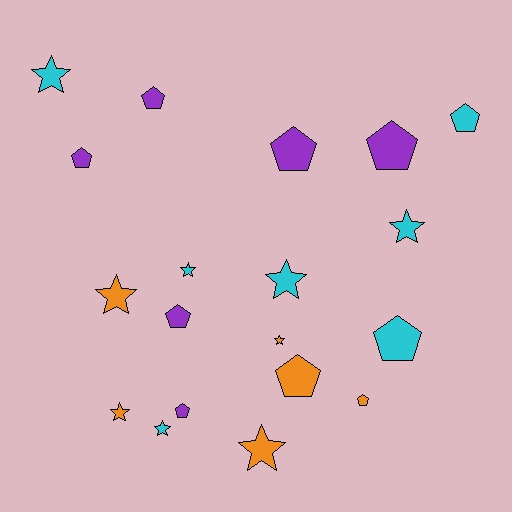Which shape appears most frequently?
Pentagon, with 10 objects.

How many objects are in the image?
There are 19 objects.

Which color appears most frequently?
Cyan, with 7 objects.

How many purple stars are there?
There are no purple stars.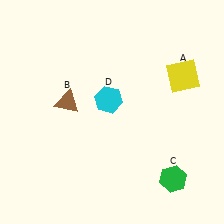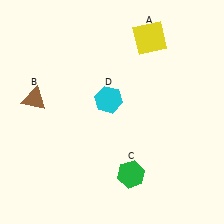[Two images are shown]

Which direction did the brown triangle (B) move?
The brown triangle (B) moved left.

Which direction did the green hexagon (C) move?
The green hexagon (C) moved left.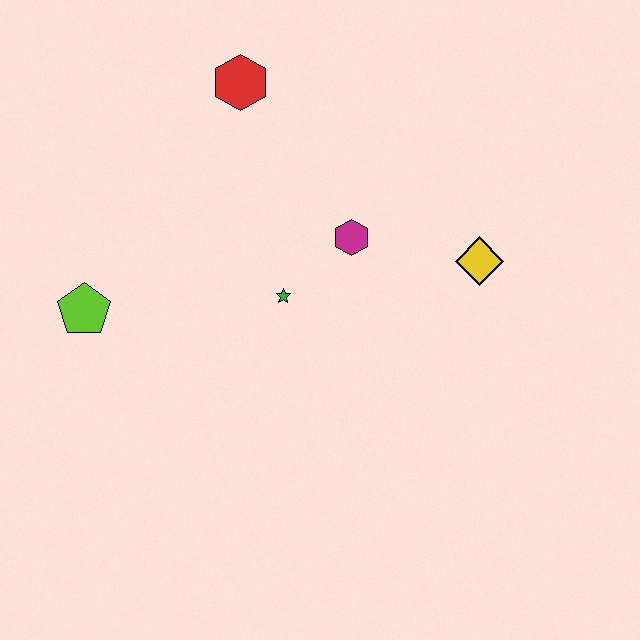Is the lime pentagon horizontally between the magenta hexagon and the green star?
No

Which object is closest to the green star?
The magenta hexagon is closest to the green star.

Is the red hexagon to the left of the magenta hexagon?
Yes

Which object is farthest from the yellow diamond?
The lime pentagon is farthest from the yellow diamond.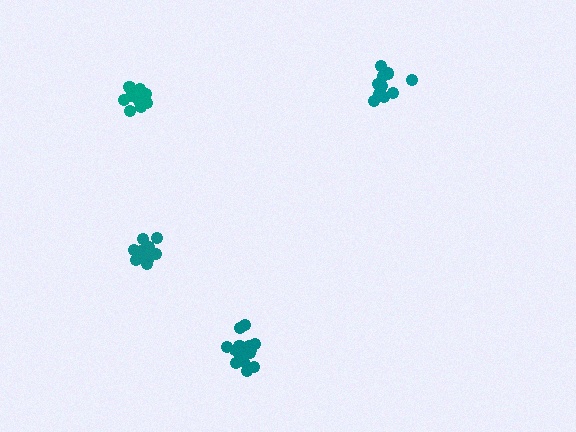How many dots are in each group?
Group 1: 17 dots, Group 2: 12 dots, Group 3: 13 dots, Group 4: 13 dots (55 total).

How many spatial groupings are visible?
There are 4 spatial groupings.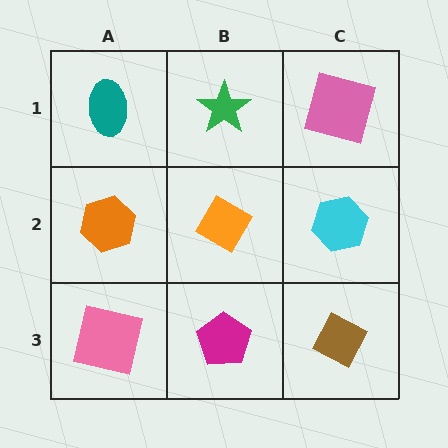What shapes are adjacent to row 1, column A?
An orange hexagon (row 2, column A), a green star (row 1, column B).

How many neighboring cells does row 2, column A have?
3.